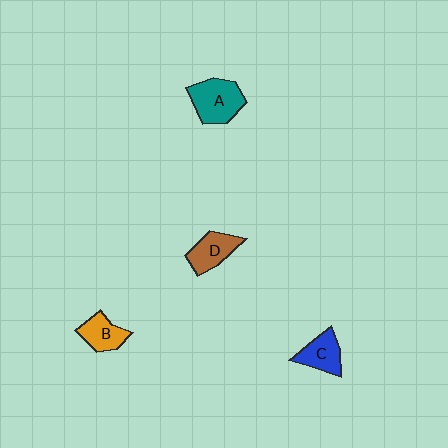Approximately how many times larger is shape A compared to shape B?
Approximately 1.5 times.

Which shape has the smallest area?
Shape B (orange).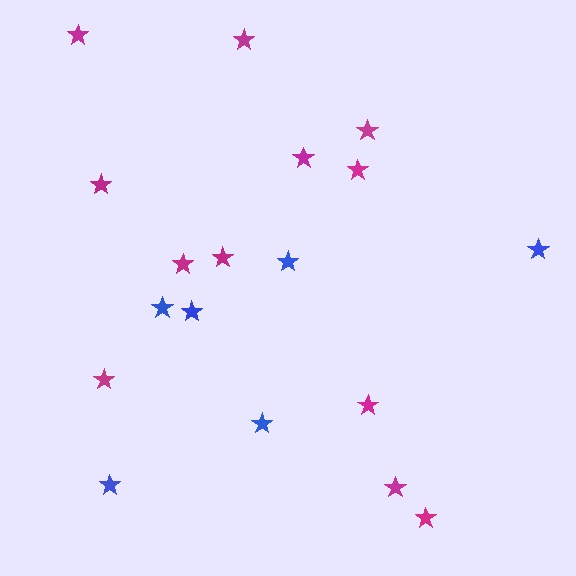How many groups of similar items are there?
There are 2 groups: one group of blue stars (6) and one group of magenta stars (12).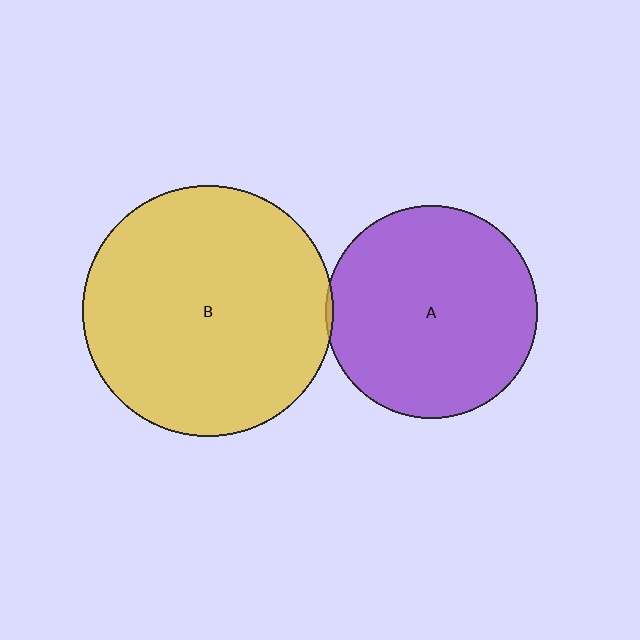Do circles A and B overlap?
Yes.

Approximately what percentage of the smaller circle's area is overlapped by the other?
Approximately 5%.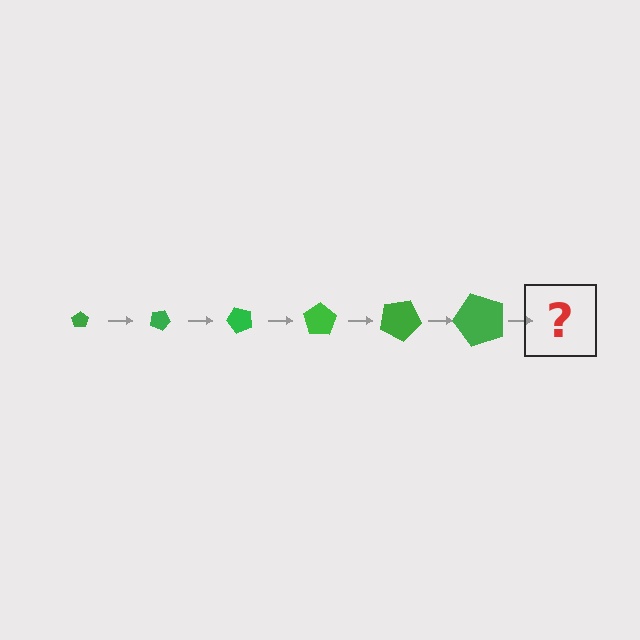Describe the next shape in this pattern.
It should be a pentagon, larger than the previous one and rotated 150 degrees from the start.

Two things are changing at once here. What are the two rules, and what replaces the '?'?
The two rules are that the pentagon grows larger each step and it rotates 25 degrees each step. The '?' should be a pentagon, larger than the previous one and rotated 150 degrees from the start.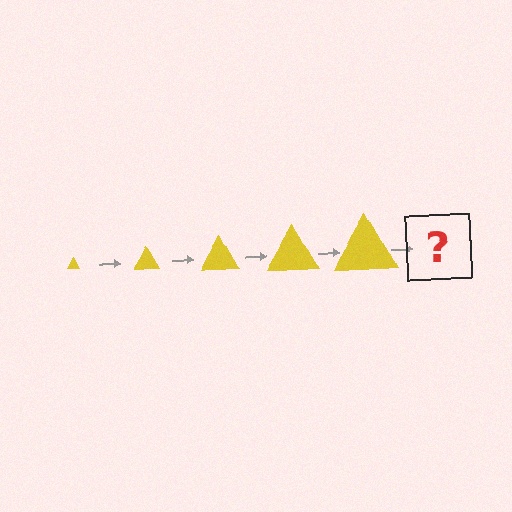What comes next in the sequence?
The next element should be a yellow triangle, larger than the previous one.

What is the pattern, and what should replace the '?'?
The pattern is that the triangle gets progressively larger each step. The '?' should be a yellow triangle, larger than the previous one.